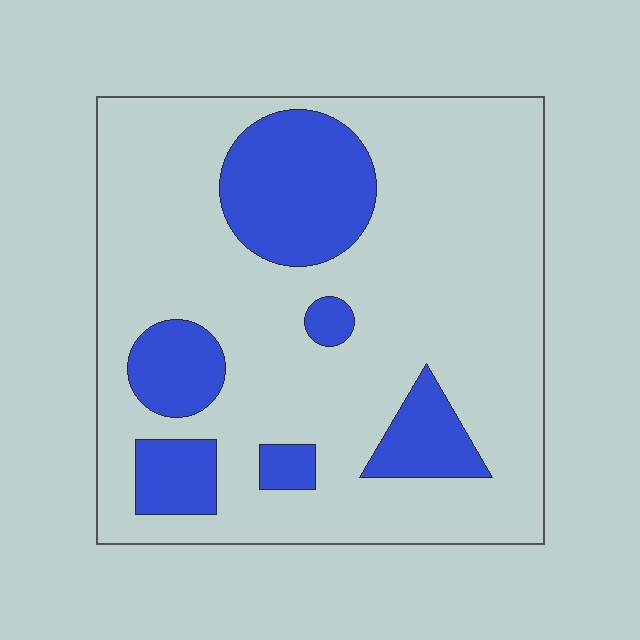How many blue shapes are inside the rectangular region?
6.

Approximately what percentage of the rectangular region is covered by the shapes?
Approximately 25%.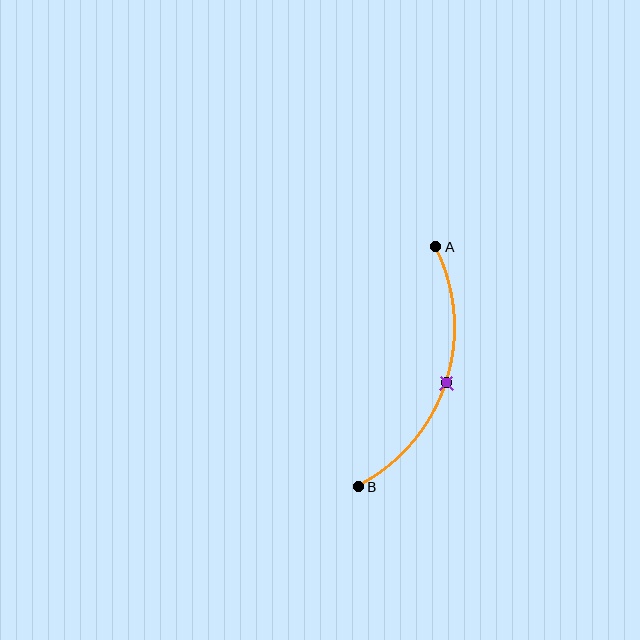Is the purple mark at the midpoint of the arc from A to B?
Yes. The purple mark lies on the arc at equal arc-length from both A and B — it is the arc midpoint.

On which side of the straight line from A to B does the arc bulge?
The arc bulges to the right of the straight line connecting A and B.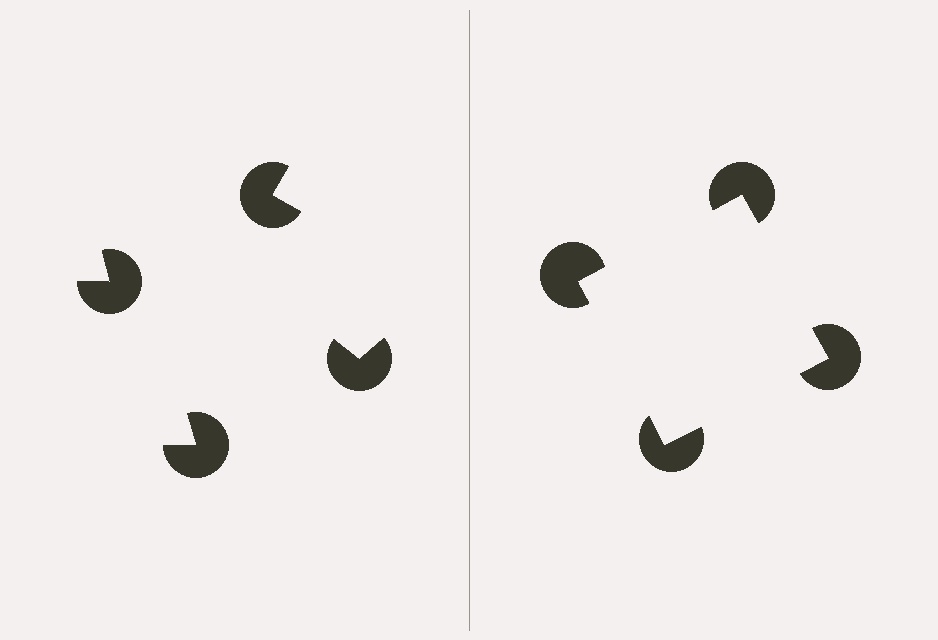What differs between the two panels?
The pac-man discs are positioned identically on both sides; only the wedge orientations differ. On the right they align to a square; on the left they are misaligned.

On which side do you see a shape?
An illusory square appears on the right side. On the left side the wedge cuts are rotated, so no coherent shape forms.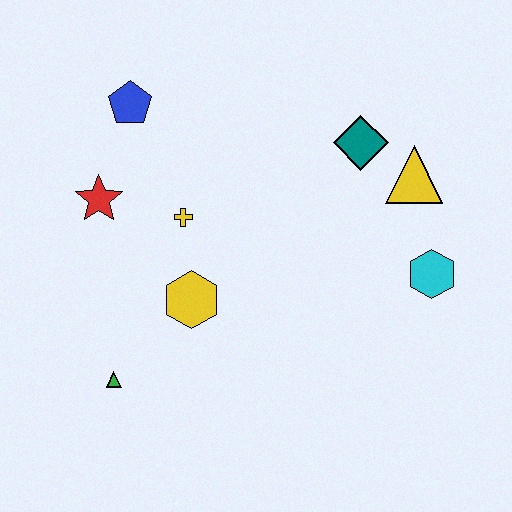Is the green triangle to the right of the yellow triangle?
No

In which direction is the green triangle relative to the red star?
The green triangle is below the red star.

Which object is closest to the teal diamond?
The yellow triangle is closest to the teal diamond.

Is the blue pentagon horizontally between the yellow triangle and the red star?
Yes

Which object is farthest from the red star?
The cyan hexagon is farthest from the red star.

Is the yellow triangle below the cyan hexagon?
No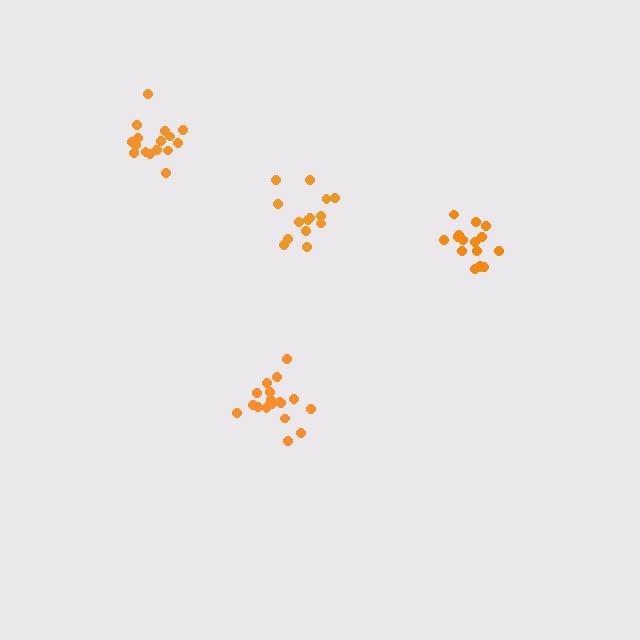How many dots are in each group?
Group 1: 16 dots, Group 2: 16 dots, Group 3: 14 dots, Group 4: 19 dots (65 total).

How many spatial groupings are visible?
There are 4 spatial groupings.